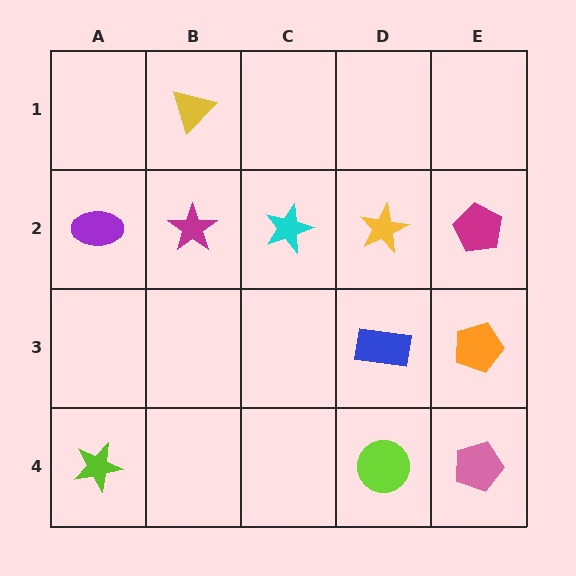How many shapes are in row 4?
3 shapes.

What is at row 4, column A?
A lime star.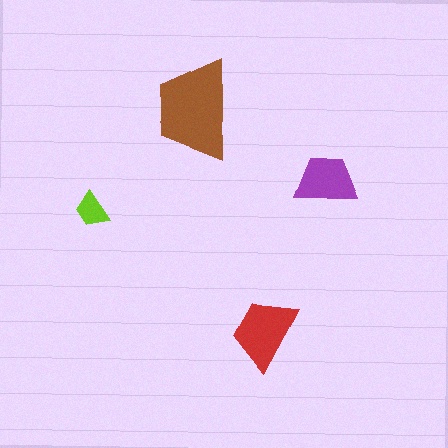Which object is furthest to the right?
The purple trapezoid is rightmost.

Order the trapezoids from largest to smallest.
the brown one, the red one, the purple one, the lime one.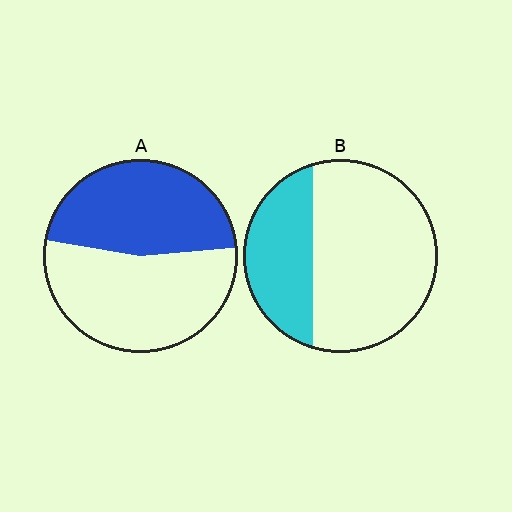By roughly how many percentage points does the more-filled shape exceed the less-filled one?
By roughly 15 percentage points (A over B).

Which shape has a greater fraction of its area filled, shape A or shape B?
Shape A.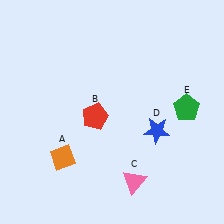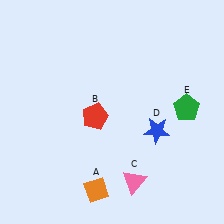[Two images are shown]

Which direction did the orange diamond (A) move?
The orange diamond (A) moved right.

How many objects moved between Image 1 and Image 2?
1 object moved between the two images.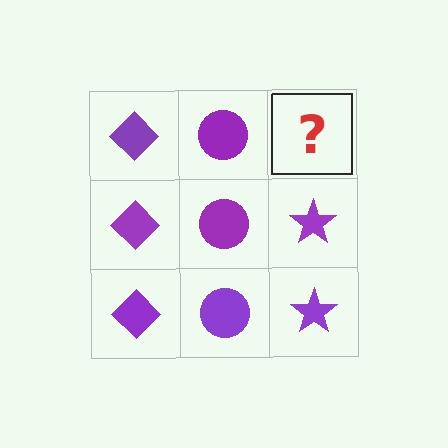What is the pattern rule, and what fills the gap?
The rule is that each column has a consistent shape. The gap should be filled with a purple star.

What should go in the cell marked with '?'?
The missing cell should contain a purple star.